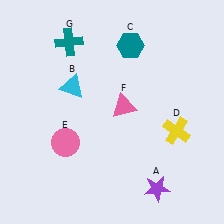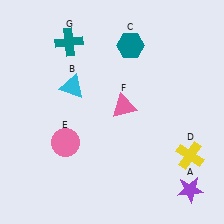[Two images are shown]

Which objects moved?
The objects that moved are: the purple star (A), the yellow cross (D).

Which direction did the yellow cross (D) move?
The yellow cross (D) moved down.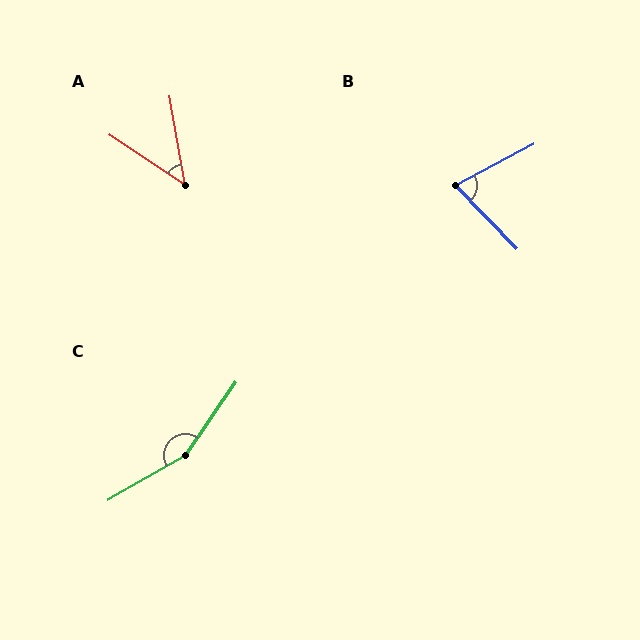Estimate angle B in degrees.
Approximately 74 degrees.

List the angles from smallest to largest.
A (47°), B (74°), C (154°).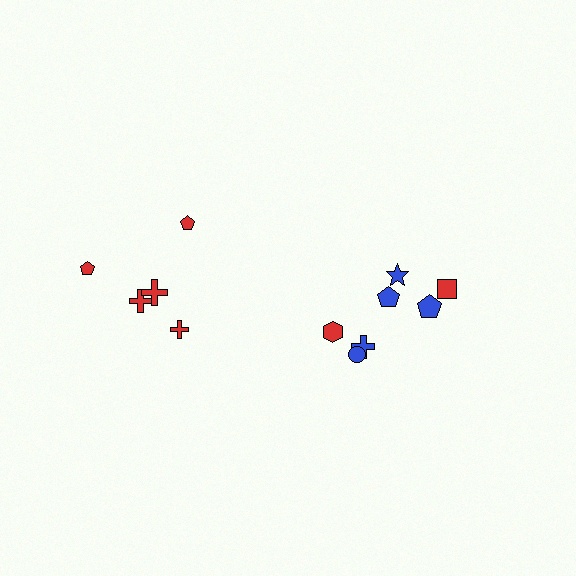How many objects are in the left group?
There are 5 objects.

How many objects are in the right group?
There are 7 objects.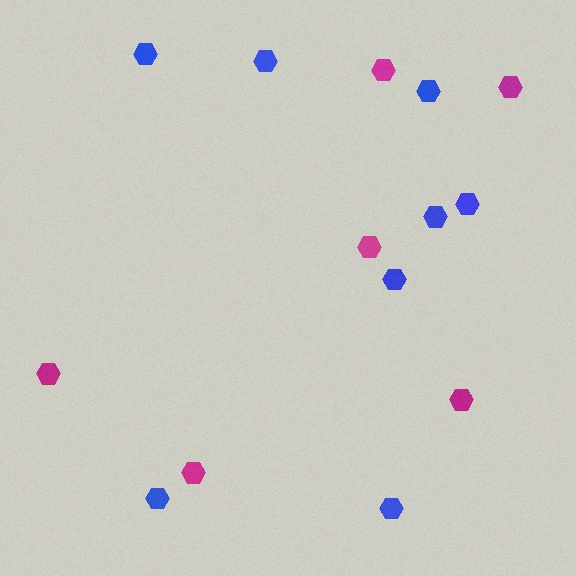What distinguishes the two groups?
There are 2 groups: one group of magenta hexagons (6) and one group of blue hexagons (8).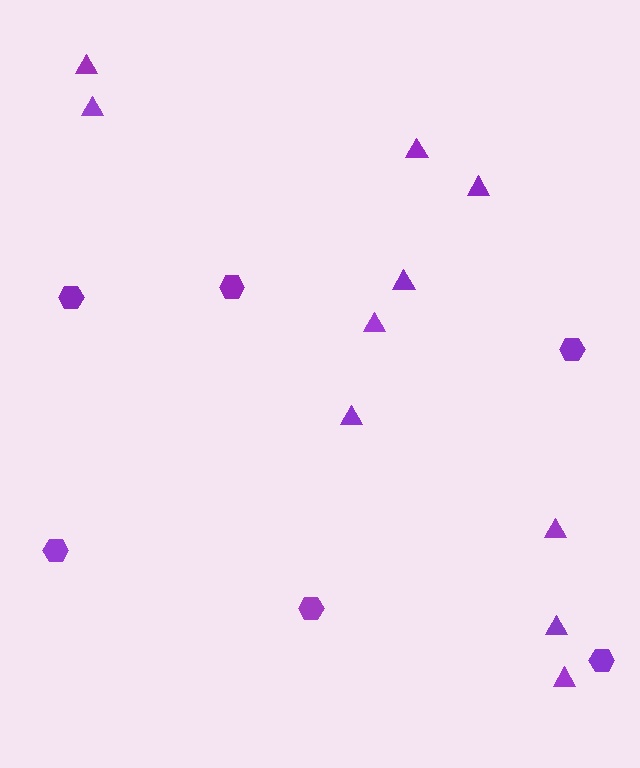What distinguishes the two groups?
There are 2 groups: one group of hexagons (6) and one group of triangles (10).